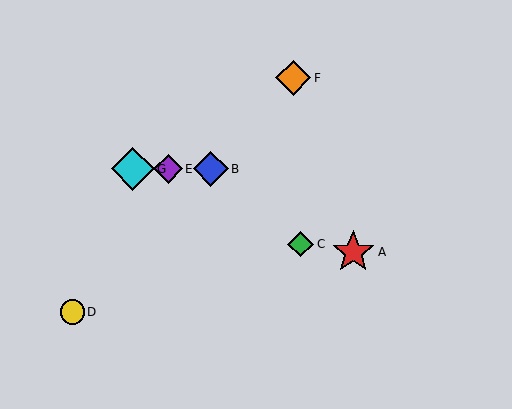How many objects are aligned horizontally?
3 objects (B, E, G) are aligned horizontally.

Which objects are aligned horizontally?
Objects B, E, G are aligned horizontally.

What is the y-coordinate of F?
Object F is at y≈78.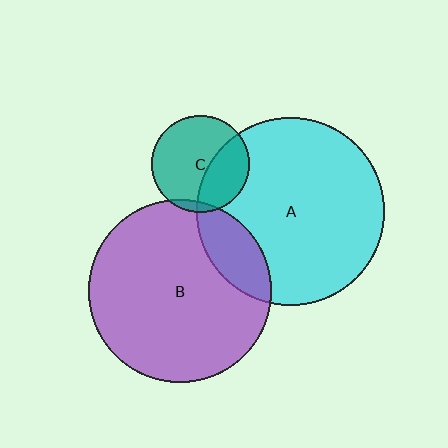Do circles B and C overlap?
Yes.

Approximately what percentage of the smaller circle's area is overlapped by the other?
Approximately 5%.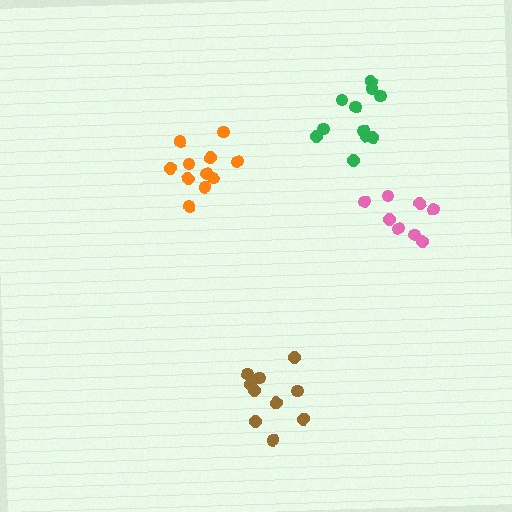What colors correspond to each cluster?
The clusters are colored: orange, pink, green, brown.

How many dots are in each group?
Group 1: 11 dots, Group 2: 8 dots, Group 3: 11 dots, Group 4: 10 dots (40 total).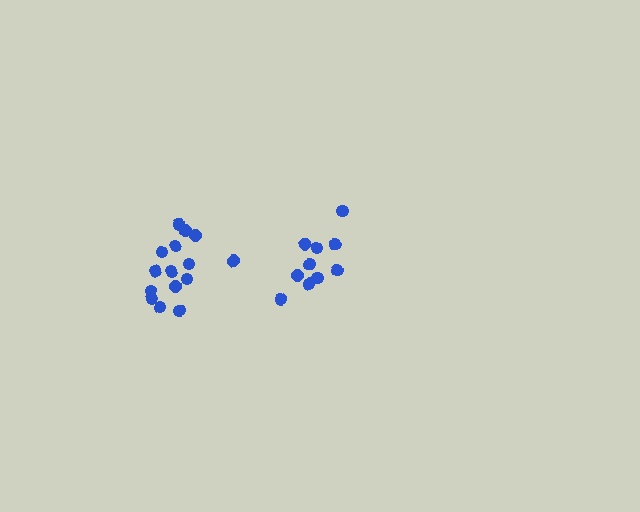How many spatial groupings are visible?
There are 2 spatial groupings.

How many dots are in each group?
Group 1: 15 dots, Group 2: 10 dots (25 total).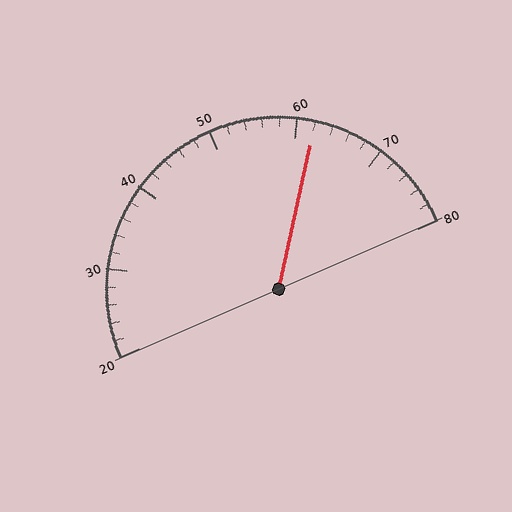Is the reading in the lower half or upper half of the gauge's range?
The reading is in the upper half of the range (20 to 80).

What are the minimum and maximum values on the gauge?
The gauge ranges from 20 to 80.